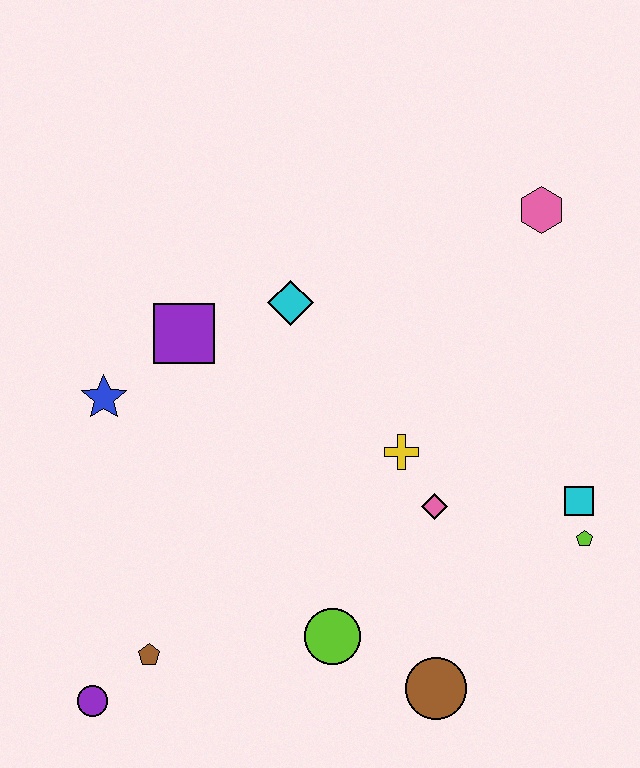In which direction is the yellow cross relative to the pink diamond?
The yellow cross is above the pink diamond.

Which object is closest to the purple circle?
The brown pentagon is closest to the purple circle.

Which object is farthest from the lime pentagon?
The purple circle is farthest from the lime pentagon.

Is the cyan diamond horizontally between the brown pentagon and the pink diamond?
Yes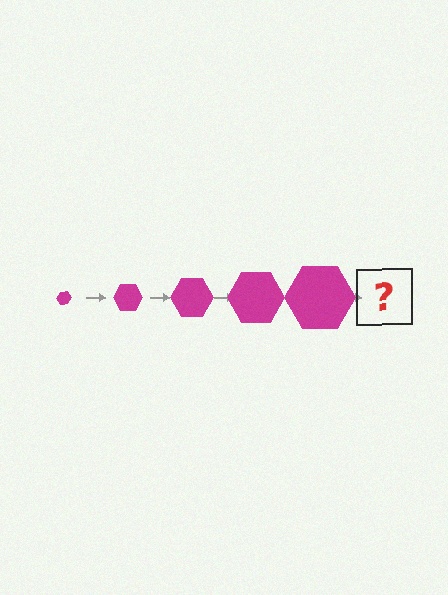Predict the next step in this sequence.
The next step is a magenta hexagon, larger than the previous one.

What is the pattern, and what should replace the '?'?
The pattern is that the hexagon gets progressively larger each step. The '?' should be a magenta hexagon, larger than the previous one.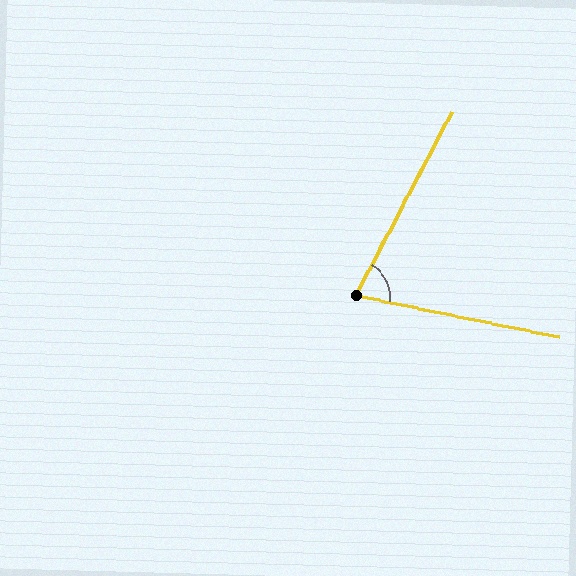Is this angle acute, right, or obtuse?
It is acute.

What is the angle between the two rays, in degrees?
Approximately 74 degrees.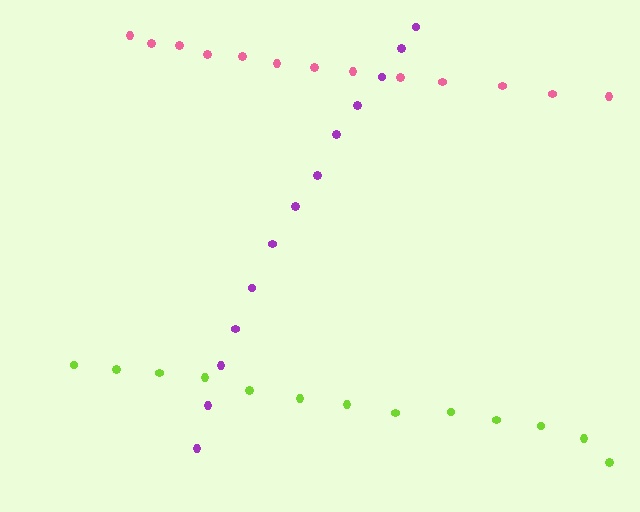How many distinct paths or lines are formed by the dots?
There are 3 distinct paths.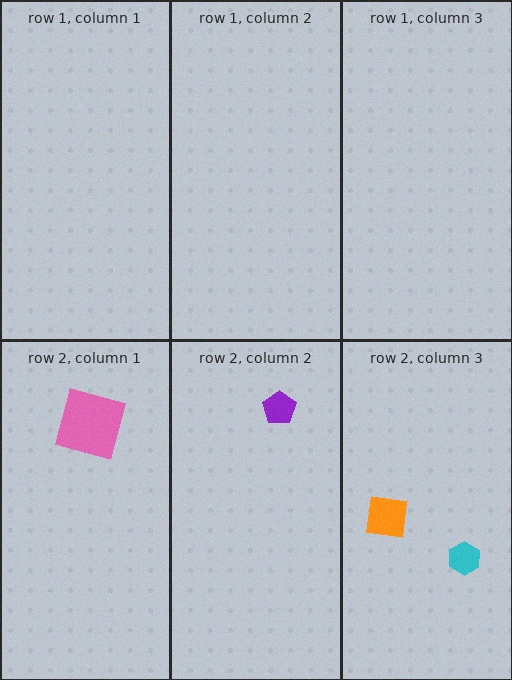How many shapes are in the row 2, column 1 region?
1.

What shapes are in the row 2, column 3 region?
The orange square, the cyan hexagon.